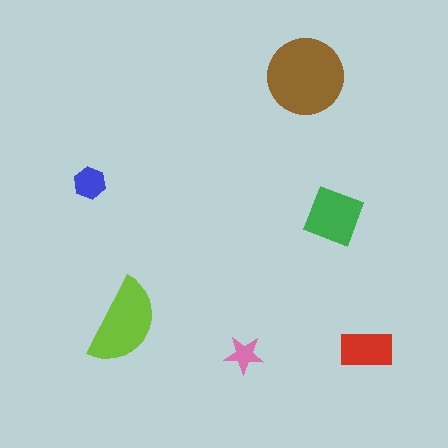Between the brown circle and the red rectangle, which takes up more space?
The brown circle.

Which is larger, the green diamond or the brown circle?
The brown circle.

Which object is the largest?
The brown circle.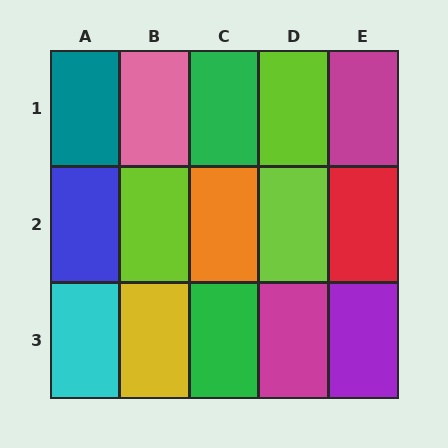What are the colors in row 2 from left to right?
Blue, lime, orange, lime, red.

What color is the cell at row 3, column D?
Magenta.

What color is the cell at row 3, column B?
Yellow.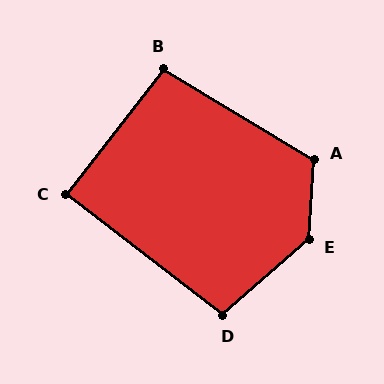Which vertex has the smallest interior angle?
C, at approximately 90 degrees.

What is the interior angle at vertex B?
Approximately 97 degrees (obtuse).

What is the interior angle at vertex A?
Approximately 117 degrees (obtuse).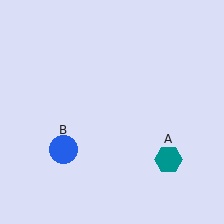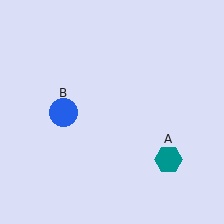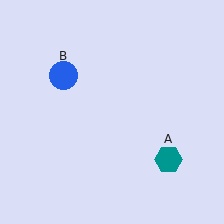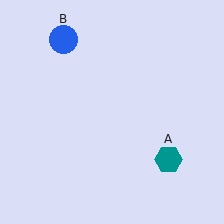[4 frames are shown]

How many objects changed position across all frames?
1 object changed position: blue circle (object B).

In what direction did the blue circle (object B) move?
The blue circle (object B) moved up.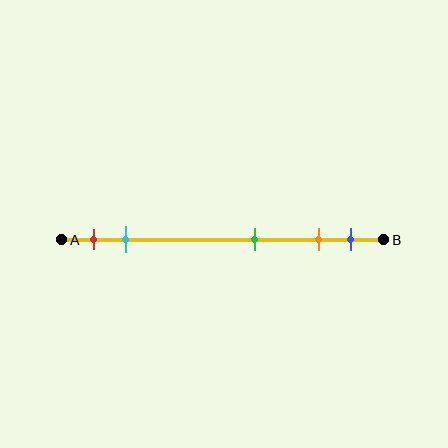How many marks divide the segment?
There are 5 marks dividing the segment.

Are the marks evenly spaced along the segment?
No, the marks are not evenly spaced.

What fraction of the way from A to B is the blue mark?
The blue mark is approximately 90% (0.9) of the way from A to B.